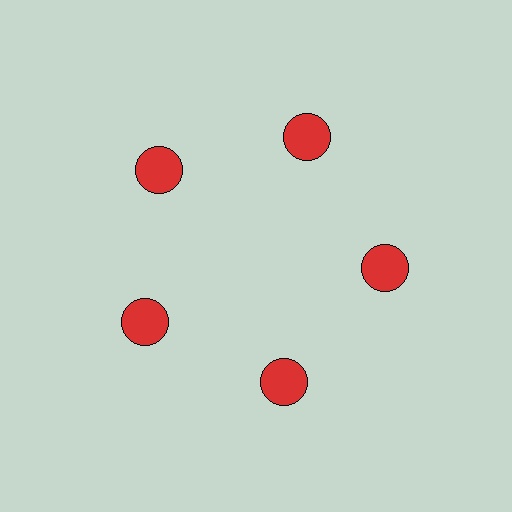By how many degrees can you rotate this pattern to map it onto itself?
The pattern maps onto itself every 72 degrees of rotation.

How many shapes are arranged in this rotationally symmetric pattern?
There are 5 shapes, arranged in 5 groups of 1.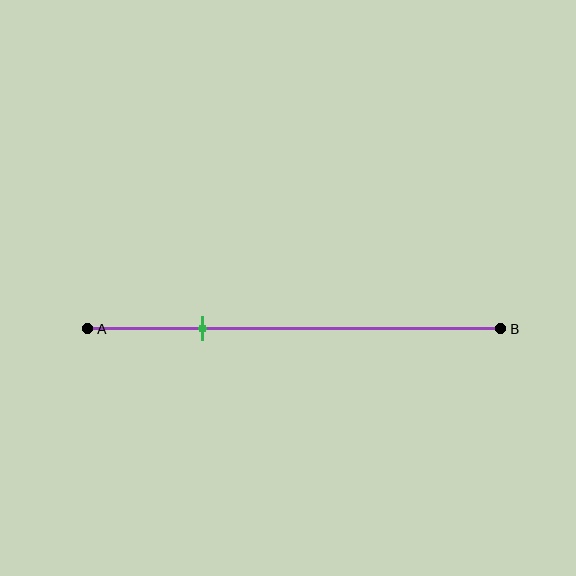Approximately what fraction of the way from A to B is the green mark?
The green mark is approximately 30% of the way from A to B.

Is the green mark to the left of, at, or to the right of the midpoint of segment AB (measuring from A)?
The green mark is to the left of the midpoint of segment AB.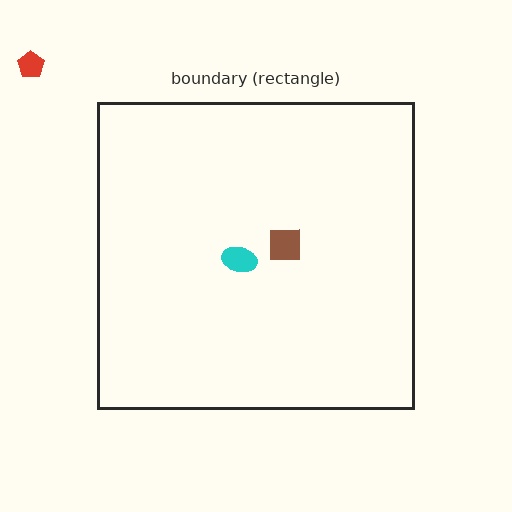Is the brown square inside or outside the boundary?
Inside.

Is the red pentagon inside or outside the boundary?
Outside.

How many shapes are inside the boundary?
2 inside, 1 outside.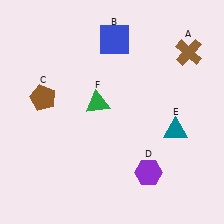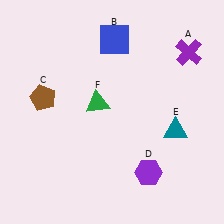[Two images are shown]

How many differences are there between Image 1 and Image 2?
There is 1 difference between the two images.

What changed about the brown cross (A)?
In Image 1, A is brown. In Image 2, it changed to purple.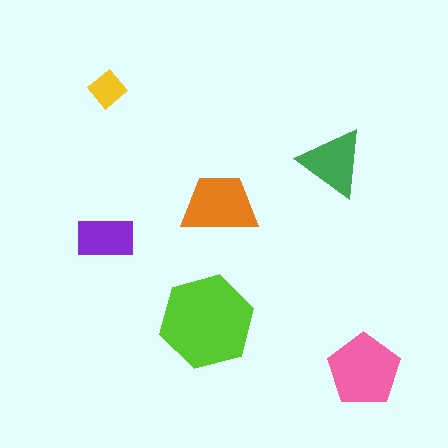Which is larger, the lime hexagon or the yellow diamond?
The lime hexagon.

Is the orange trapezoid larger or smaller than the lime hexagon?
Smaller.